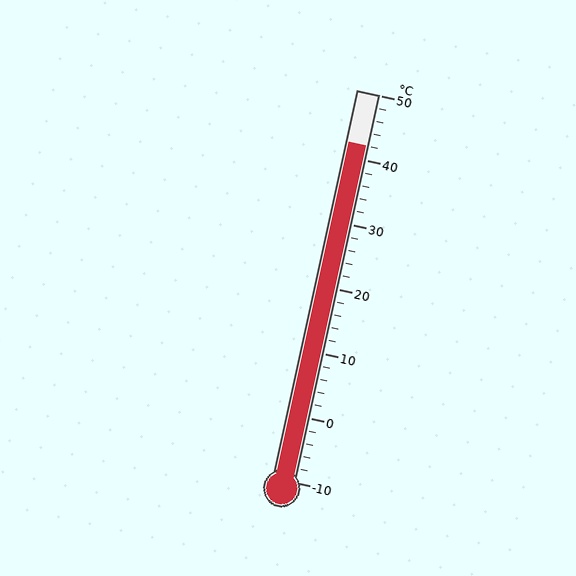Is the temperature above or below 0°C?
The temperature is above 0°C.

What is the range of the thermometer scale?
The thermometer scale ranges from -10°C to 50°C.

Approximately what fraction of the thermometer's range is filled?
The thermometer is filled to approximately 85% of its range.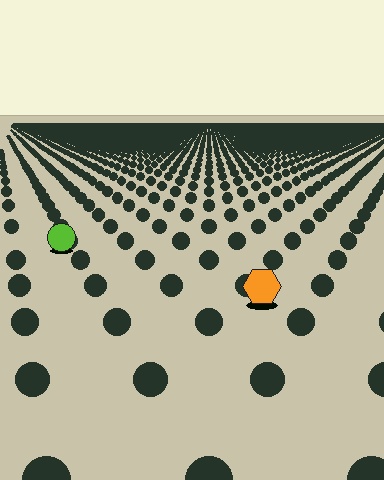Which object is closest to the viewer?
The orange hexagon is closest. The texture marks near it are larger and more spread out.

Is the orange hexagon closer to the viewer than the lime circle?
Yes. The orange hexagon is closer — you can tell from the texture gradient: the ground texture is coarser near it.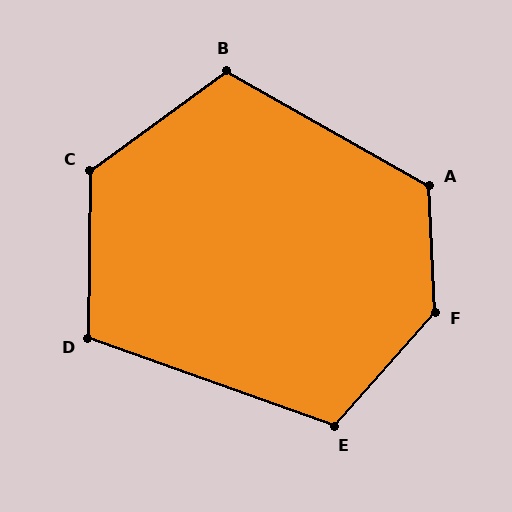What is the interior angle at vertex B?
Approximately 115 degrees (obtuse).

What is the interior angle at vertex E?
Approximately 112 degrees (obtuse).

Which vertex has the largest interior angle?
F, at approximately 136 degrees.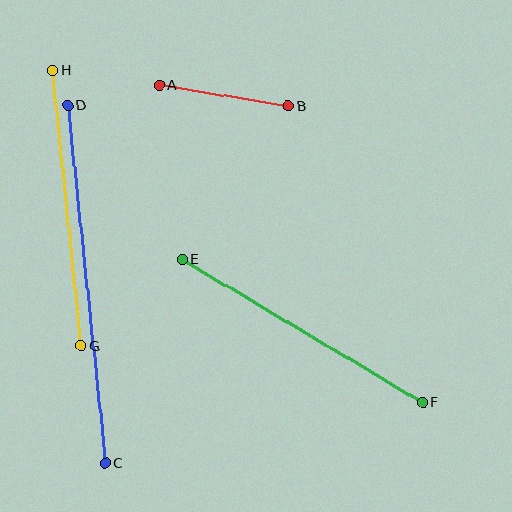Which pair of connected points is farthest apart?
Points C and D are farthest apart.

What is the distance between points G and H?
The distance is approximately 277 pixels.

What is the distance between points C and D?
The distance is approximately 360 pixels.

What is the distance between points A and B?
The distance is approximately 130 pixels.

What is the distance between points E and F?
The distance is approximately 280 pixels.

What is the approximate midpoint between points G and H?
The midpoint is at approximately (67, 208) pixels.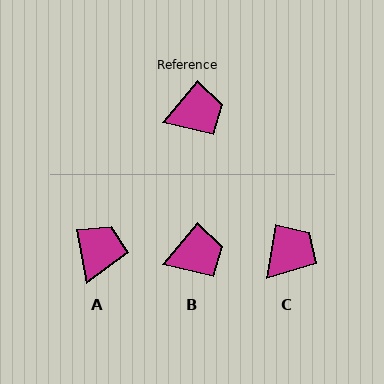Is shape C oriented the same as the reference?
No, it is off by about 30 degrees.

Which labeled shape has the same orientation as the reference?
B.